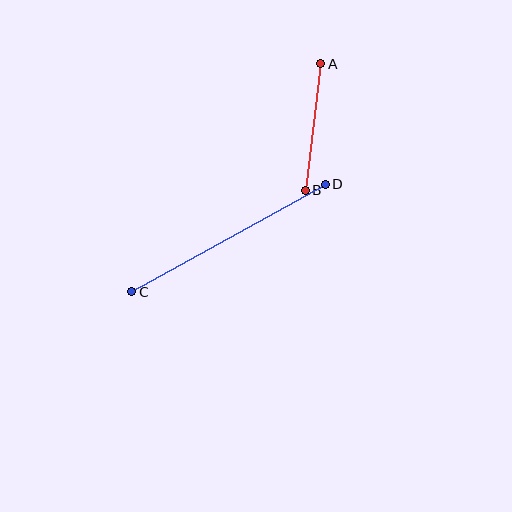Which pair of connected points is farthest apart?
Points C and D are farthest apart.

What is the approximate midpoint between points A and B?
The midpoint is at approximately (313, 127) pixels.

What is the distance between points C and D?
The distance is approximately 222 pixels.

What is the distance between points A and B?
The distance is approximately 128 pixels.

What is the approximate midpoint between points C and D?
The midpoint is at approximately (229, 238) pixels.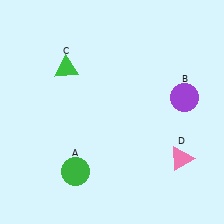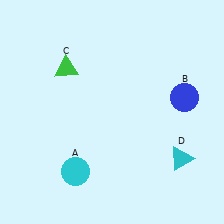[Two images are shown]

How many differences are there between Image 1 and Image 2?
There are 3 differences between the two images.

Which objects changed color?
A changed from green to cyan. B changed from purple to blue. D changed from pink to cyan.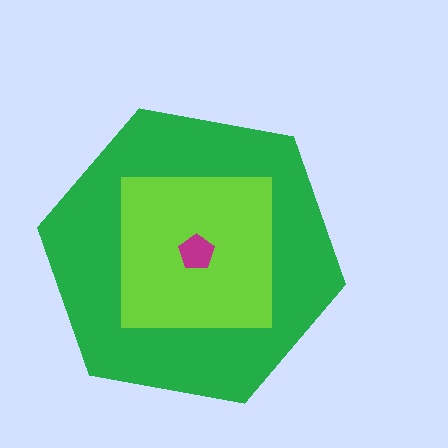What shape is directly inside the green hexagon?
The lime square.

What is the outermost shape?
The green hexagon.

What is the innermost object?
The magenta pentagon.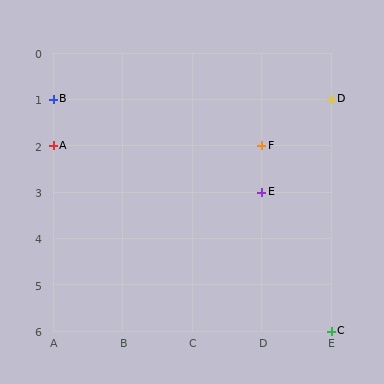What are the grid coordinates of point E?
Point E is at grid coordinates (D, 3).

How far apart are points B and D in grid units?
Points B and D are 4 columns apart.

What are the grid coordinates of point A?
Point A is at grid coordinates (A, 2).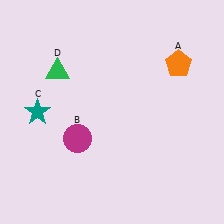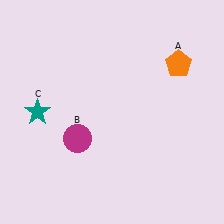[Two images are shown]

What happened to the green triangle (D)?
The green triangle (D) was removed in Image 2. It was in the top-left area of Image 1.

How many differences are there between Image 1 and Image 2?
There is 1 difference between the two images.